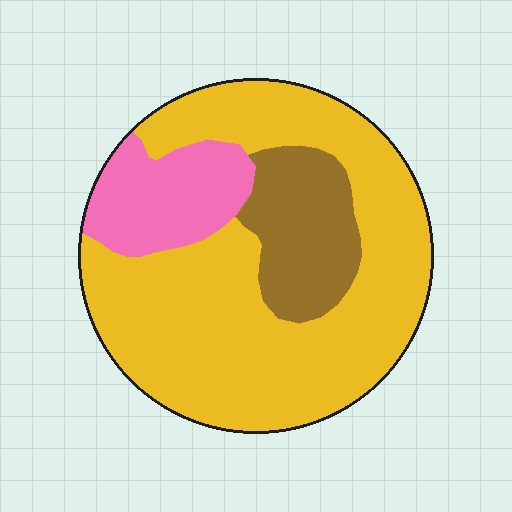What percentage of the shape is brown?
Brown takes up about one sixth (1/6) of the shape.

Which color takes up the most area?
Yellow, at roughly 70%.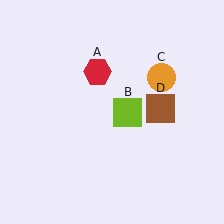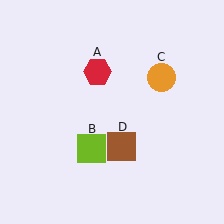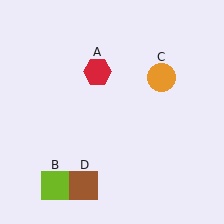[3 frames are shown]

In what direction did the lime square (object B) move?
The lime square (object B) moved down and to the left.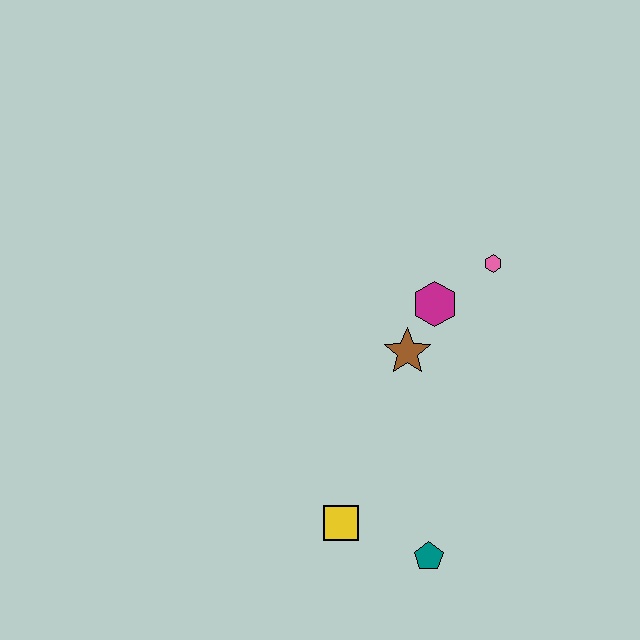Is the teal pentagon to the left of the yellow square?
No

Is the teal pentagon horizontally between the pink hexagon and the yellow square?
Yes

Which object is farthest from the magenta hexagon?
The teal pentagon is farthest from the magenta hexagon.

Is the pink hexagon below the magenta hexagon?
No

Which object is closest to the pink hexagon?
The magenta hexagon is closest to the pink hexagon.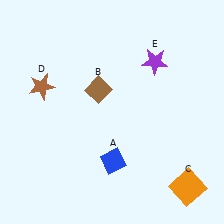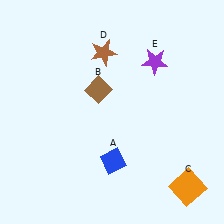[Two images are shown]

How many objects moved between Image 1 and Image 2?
1 object moved between the two images.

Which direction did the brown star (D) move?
The brown star (D) moved right.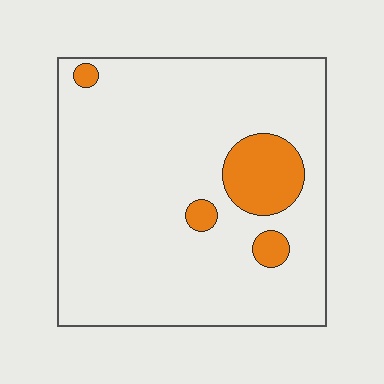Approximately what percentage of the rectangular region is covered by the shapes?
Approximately 10%.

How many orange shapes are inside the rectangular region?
4.